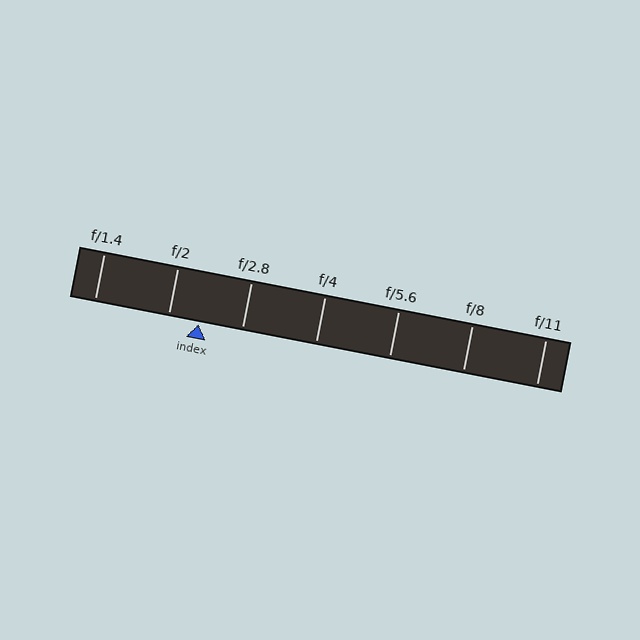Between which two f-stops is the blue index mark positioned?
The index mark is between f/2 and f/2.8.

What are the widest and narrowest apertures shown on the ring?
The widest aperture shown is f/1.4 and the narrowest is f/11.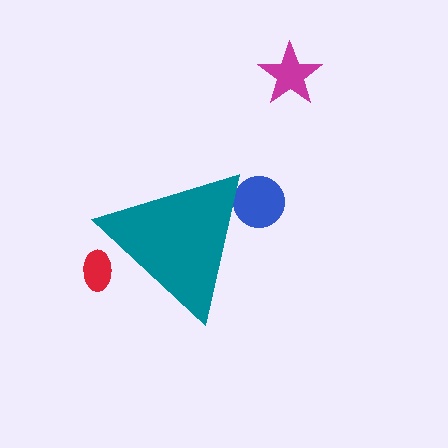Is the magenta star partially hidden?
No, the magenta star is fully visible.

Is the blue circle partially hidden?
Yes, the blue circle is partially hidden behind the teal triangle.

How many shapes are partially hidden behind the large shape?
2 shapes are partially hidden.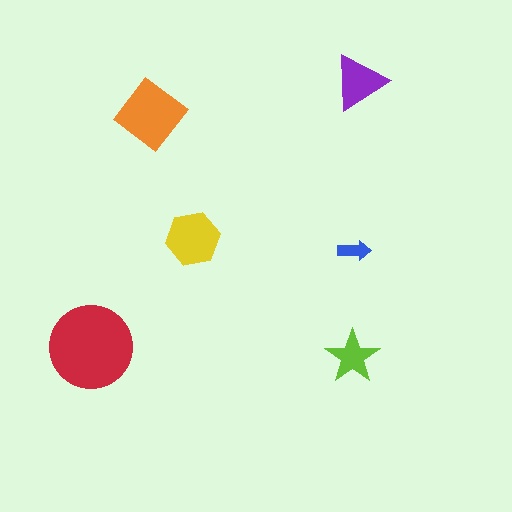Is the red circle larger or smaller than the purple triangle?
Larger.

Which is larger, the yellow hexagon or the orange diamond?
The orange diamond.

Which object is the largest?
The red circle.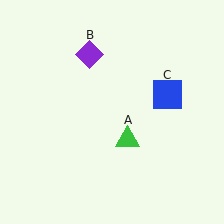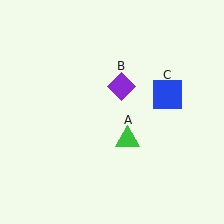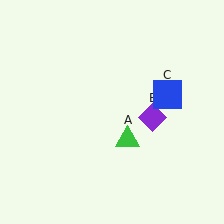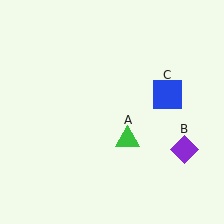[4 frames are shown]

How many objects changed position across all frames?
1 object changed position: purple diamond (object B).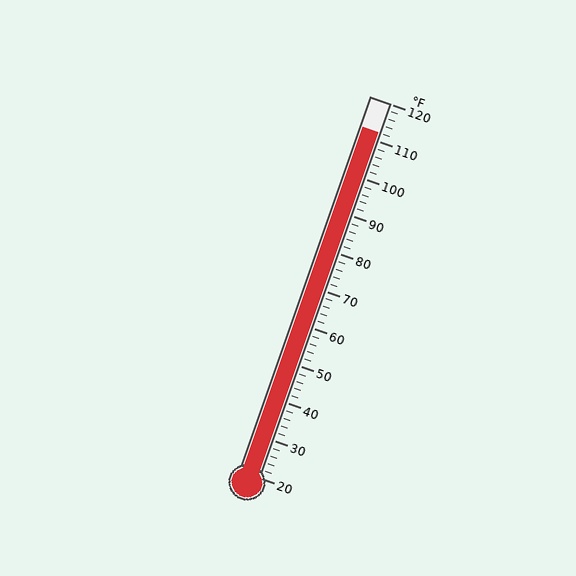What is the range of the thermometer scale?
The thermometer scale ranges from 20°F to 120°F.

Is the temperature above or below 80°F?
The temperature is above 80°F.